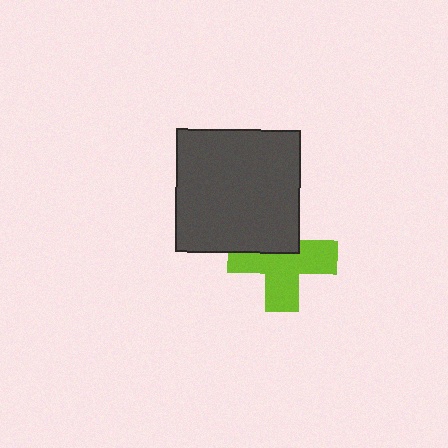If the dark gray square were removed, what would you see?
You would see the complete lime cross.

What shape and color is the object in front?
The object in front is a dark gray square.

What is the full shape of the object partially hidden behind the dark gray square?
The partially hidden object is a lime cross.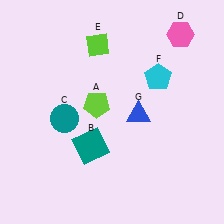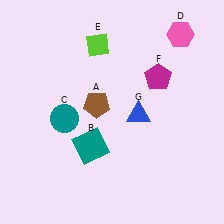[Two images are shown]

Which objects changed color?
A changed from lime to brown. F changed from cyan to magenta.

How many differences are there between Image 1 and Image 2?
There are 2 differences between the two images.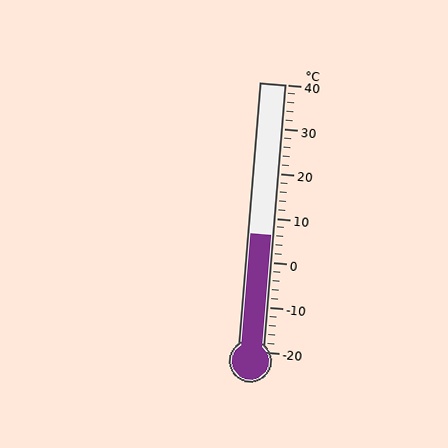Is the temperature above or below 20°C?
The temperature is below 20°C.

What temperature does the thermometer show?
The thermometer shows approximately 6°C.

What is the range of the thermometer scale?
The thermometer scale ranges from -20°C to 40°C.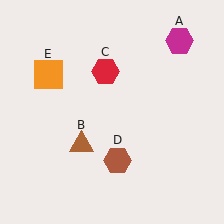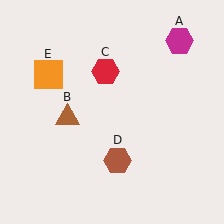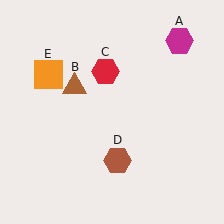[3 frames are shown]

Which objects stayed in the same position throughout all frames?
Magenta hexagon (object A) and red hexagon (object C) and brown hexagon (object D) and orange square (object E) remained stationary.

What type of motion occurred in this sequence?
The brown triangle (object B) rotated clockwise around the center of the scene.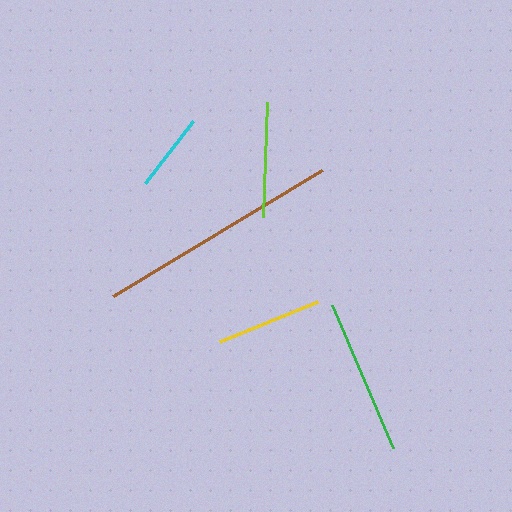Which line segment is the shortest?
The cyan line is the shortest at approximately 78 pixels.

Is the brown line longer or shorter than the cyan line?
The brown line is longer than the cyan line.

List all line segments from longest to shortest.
From longest to shortest: brown, green, lime, yellow, cyan.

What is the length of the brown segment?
The brown segment is approximately 244 pixels long.